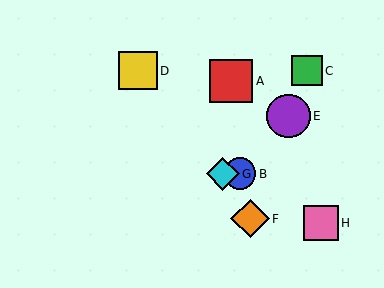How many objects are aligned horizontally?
2 objects (B, G) are aligned horizontally.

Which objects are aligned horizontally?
Objects B, G are aligned horizontally.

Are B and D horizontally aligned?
No, B is at y≈174 and D is at y≈71.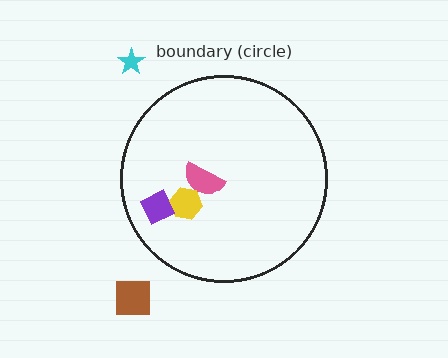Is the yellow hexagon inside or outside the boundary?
Inside.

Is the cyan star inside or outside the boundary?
Outside.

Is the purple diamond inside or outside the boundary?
Inside.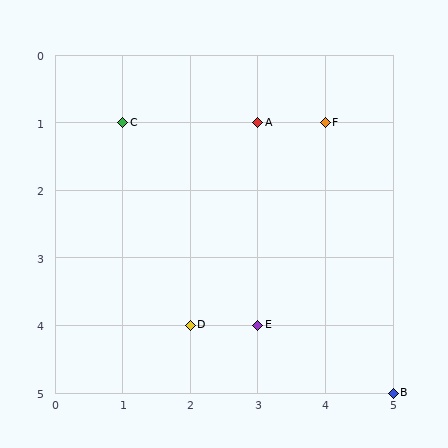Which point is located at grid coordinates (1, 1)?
Point C is at (1, 1).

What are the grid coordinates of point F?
Point F is at grid coordinates (4, 1).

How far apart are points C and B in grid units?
Points C and B are 4 columns and 4 rows apart (about 5.7 grid units diagonally).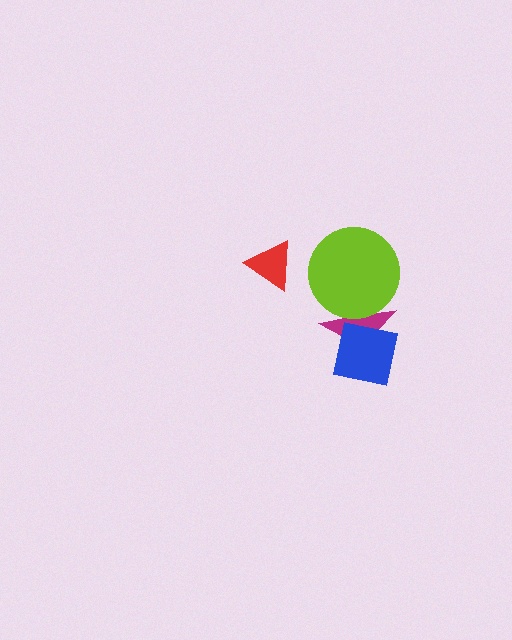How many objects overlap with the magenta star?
2 objects overlap with the magenta star.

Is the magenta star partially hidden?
Yes, it is partially covered by another shape.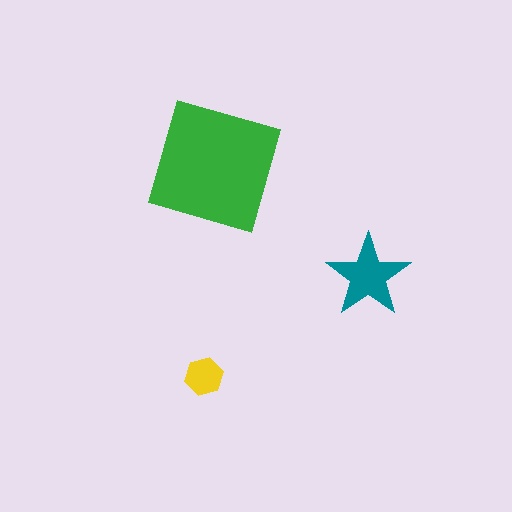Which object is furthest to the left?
The yellow hexagon is leftmost.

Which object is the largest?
The green square.